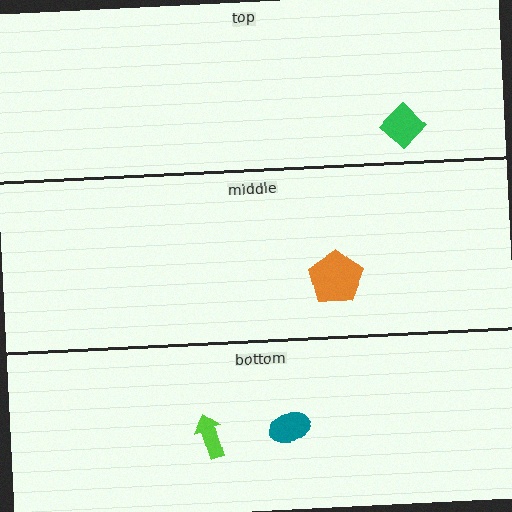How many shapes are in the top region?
1.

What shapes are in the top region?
The green diamond.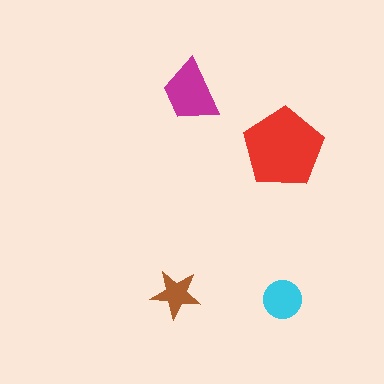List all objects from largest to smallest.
The red pentagon, the magenta trapezoid, the cyan circle, the brown star.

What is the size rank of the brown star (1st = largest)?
4th.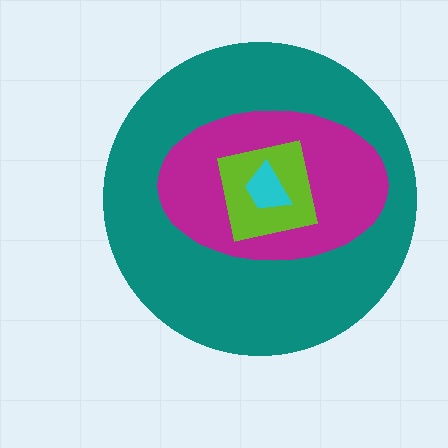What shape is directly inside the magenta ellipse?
The lime square.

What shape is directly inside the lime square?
The cyan trapezoid.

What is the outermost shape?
The teal circle.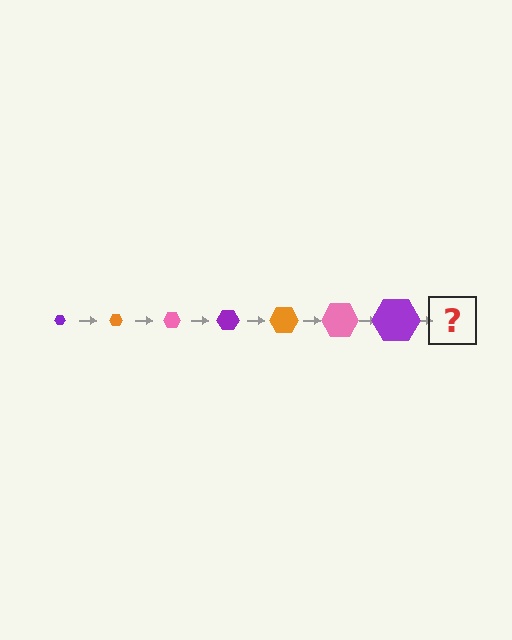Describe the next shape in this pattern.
It should be an orange hexagon, larger than the previous one.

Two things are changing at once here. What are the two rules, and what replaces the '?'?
The two rules are that the hexagon grows larger each step and the color cycles through purple, orange, and pink. The '?' should be an orange hexagon, larger than the previous one.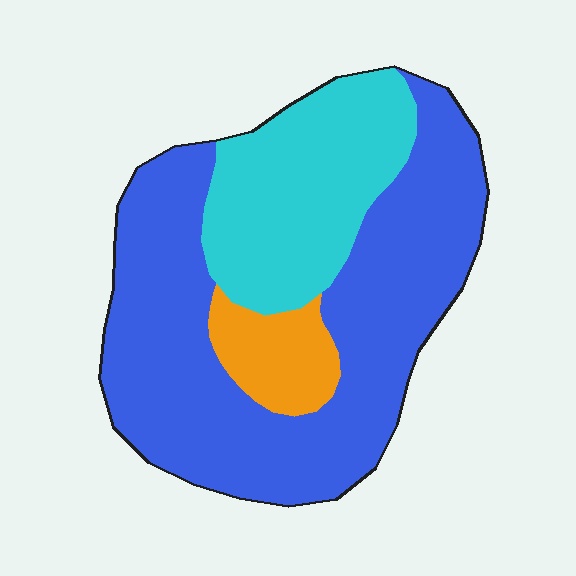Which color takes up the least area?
Orange, at roughly 10%.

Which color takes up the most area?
Blue, at roughly 65%.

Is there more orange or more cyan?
Cyan.